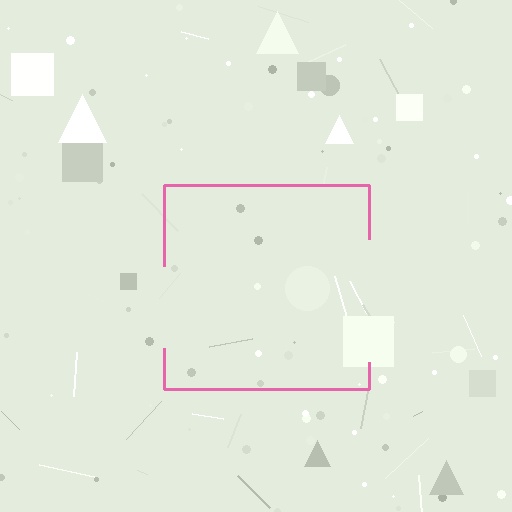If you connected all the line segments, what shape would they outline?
They would outline a square.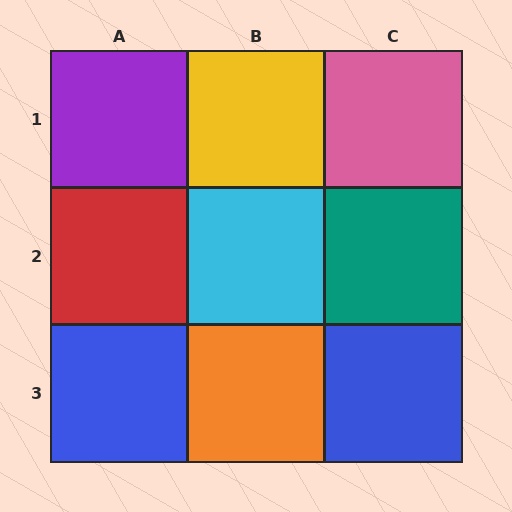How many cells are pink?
1 cell is pink.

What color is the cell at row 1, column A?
Purple.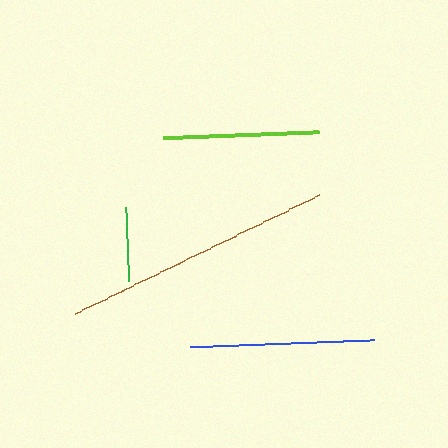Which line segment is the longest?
The brown line is the longest at approximately 271 pixels.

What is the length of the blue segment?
The blue segment is approximately 184 pixels long.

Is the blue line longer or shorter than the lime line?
The blue line is longer than the lime line.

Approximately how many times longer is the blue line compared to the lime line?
The blue line is approximately 1.2 times the length of the lime line.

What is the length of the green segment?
The green segment is approximately 74 pixels long.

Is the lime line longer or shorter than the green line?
The lime line is longer than the green line.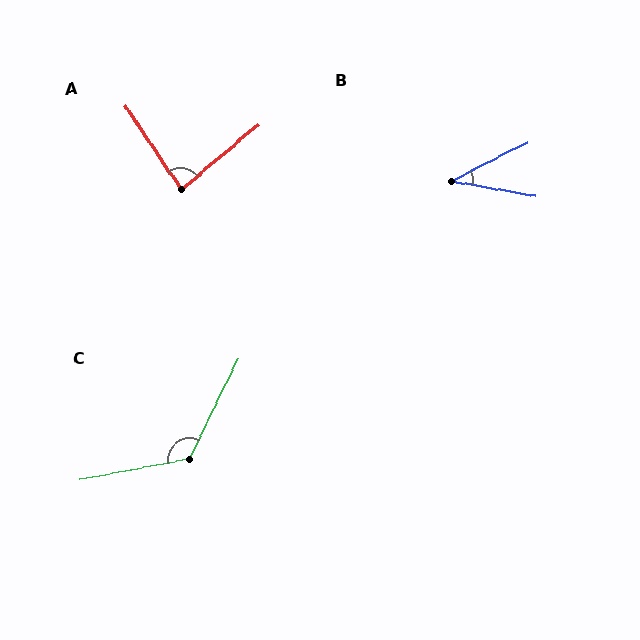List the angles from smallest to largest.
B (37°), A (84°), C (127°).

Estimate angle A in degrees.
Approximately 84 degrees.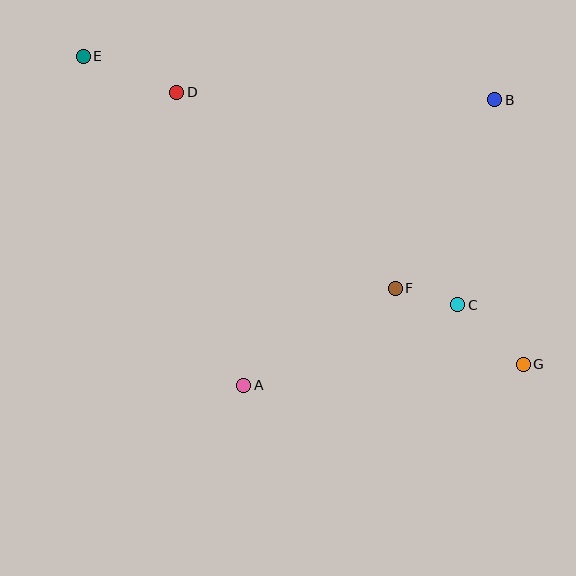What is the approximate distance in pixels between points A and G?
The distance between A and G is approximately 281 pixels.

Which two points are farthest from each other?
Points E and G are farthest from each other.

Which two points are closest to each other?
Points C and F are closest to each other.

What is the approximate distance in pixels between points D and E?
The distance between D and E is approximately 100 pixels.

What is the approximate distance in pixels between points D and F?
The distance between D and F is approximately 293 pixels.